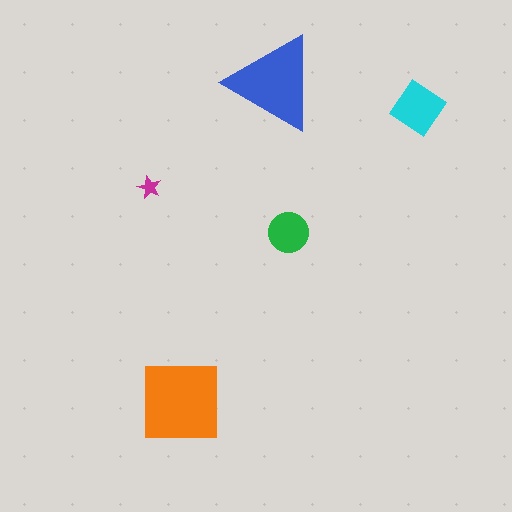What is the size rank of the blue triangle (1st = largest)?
2nd.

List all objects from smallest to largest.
The magenta star, the green circle, the cyan diamond, the blue triangle, the orange square.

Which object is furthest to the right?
The cyan diamond is rightmost.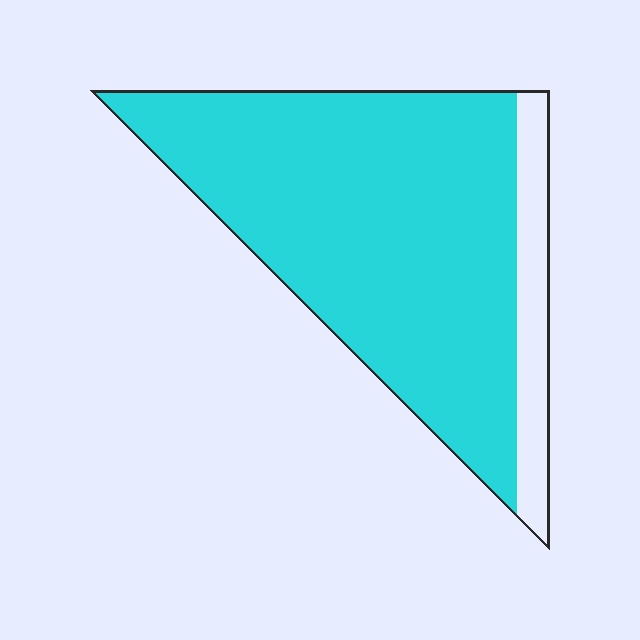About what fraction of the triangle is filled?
About seven eighths (7/8).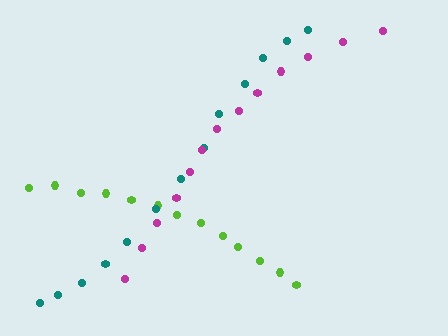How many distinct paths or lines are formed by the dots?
There are 3 distinct paths.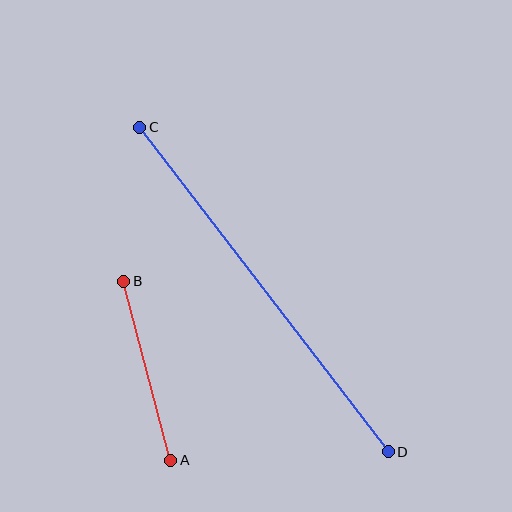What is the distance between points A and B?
The distance is approximately 185 pixels.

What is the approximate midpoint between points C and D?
The midpoint is at approximately (264, 289) pixels.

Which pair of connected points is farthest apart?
Points C and D are farthest apart.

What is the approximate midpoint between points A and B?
The midpoint is at approximately (147, 371) pixels.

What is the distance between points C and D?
The distance is approximately 409 pixels.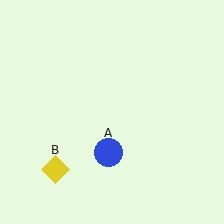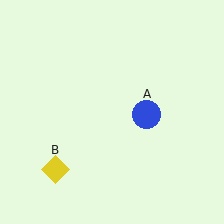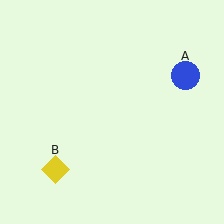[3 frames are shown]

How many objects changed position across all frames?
1 object changed position: blue circle (object A).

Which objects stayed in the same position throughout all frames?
Yellow diamond (object B) remained stationary.